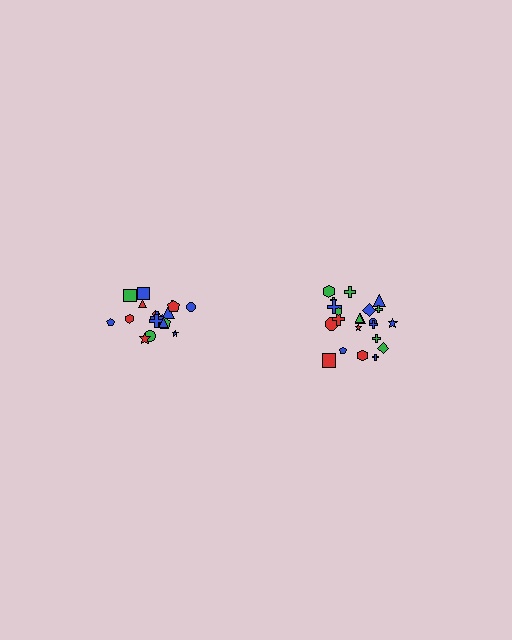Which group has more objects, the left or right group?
The right group.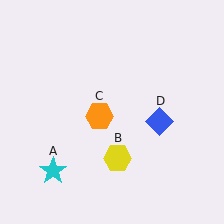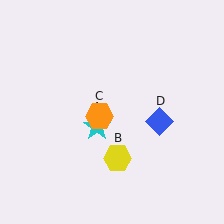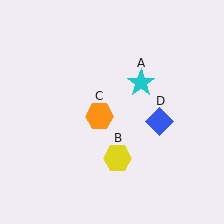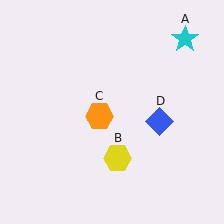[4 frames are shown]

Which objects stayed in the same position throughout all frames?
Yellow hexagon (object B) and orange hexagon (object C) and blue diamond (object D) remained stationary.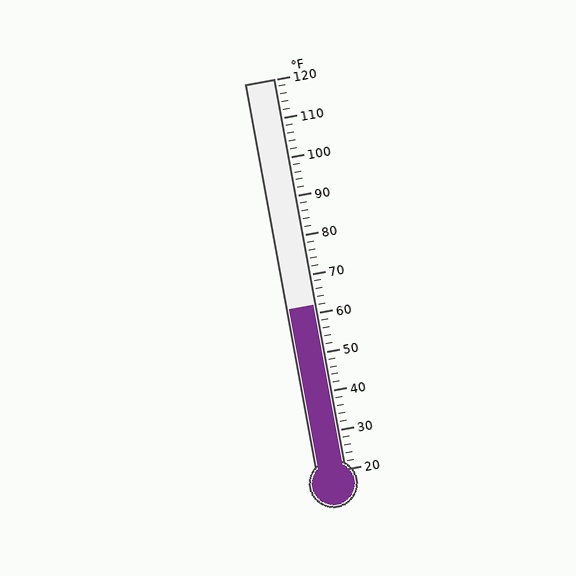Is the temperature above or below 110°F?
The temperature is below 110°F.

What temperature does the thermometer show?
The thermometer shows approximately 62°F.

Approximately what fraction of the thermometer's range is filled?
The thermometer is filled to approximately 40% of its range.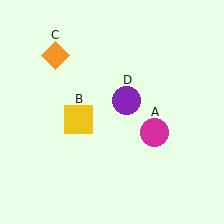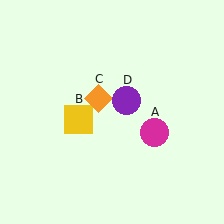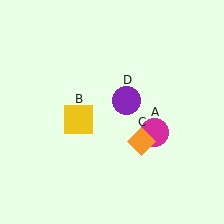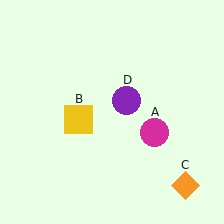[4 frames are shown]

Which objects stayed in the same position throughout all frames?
Magenta circle (object A) and yellow square (object B) and purple circle (object D) remained stationary.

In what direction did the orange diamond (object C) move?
The orange diamond (object C) moved down and to the right.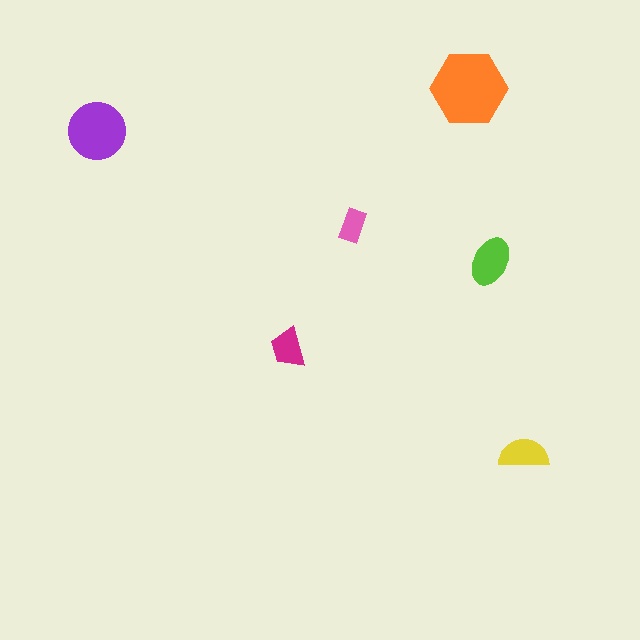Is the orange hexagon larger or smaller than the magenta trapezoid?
Larger.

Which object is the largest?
The orange hexagon.